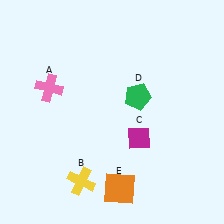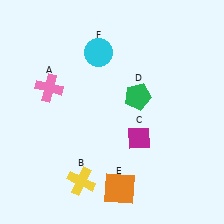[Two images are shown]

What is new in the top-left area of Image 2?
A cyan circle (F) was added in the top-left area of Image 2.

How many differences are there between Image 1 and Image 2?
There is 1 difference between the two images.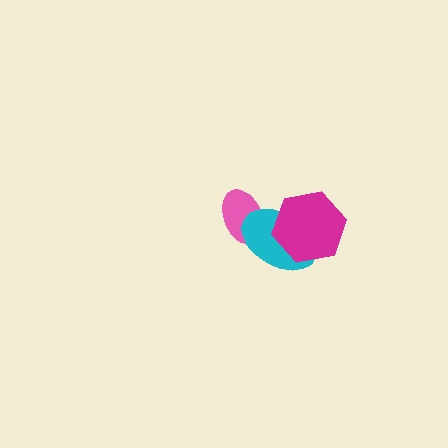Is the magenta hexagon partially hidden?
No, no other shape covers it.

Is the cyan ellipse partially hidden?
Yes, it is partially covered by another shape.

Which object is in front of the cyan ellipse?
The magenta hexagon is in front of the cyan ellipse.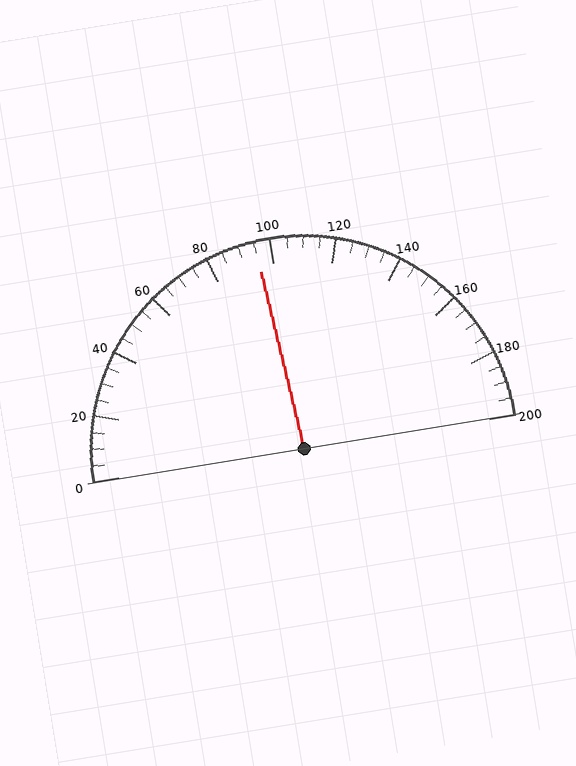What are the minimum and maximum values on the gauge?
The gauge ranges from 0 to 200.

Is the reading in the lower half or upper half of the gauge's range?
The reading is in the lower half of the range (0 to 200).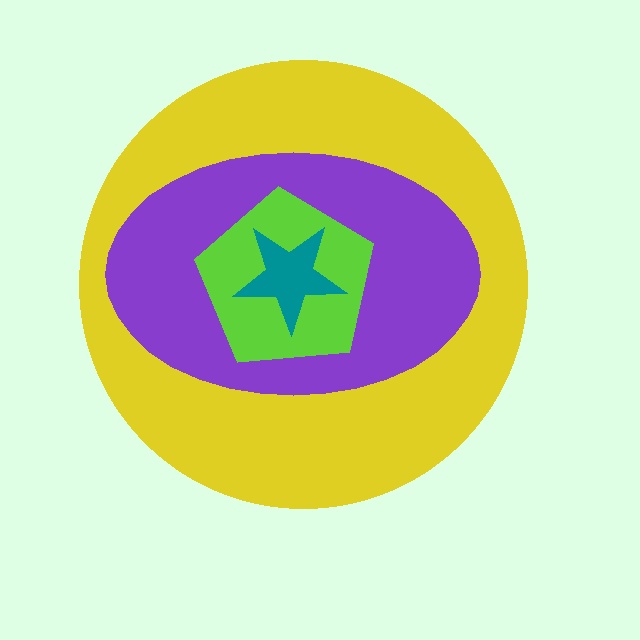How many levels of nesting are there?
4.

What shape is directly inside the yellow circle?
The purple ellipse.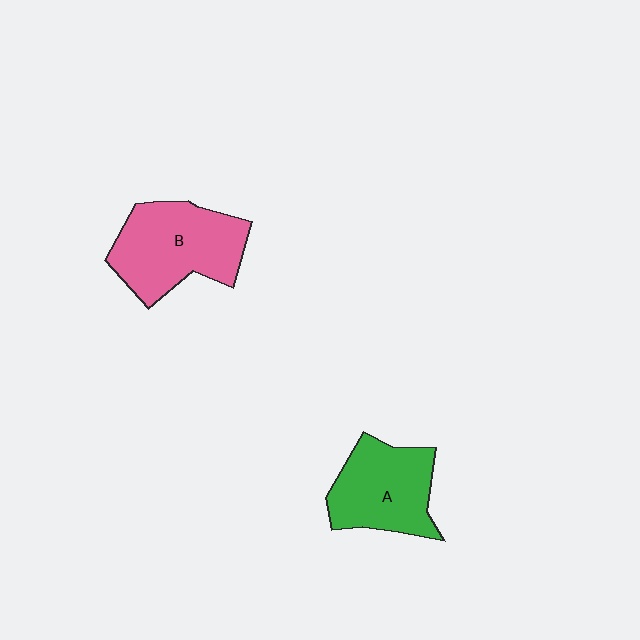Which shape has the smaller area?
Shape A (green).